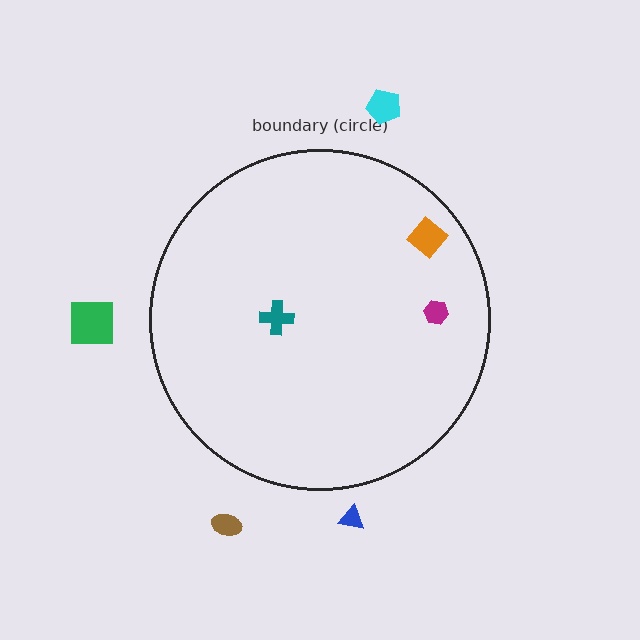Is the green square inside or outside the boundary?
Outside.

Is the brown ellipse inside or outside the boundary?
Outside.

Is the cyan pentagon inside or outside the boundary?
Outside.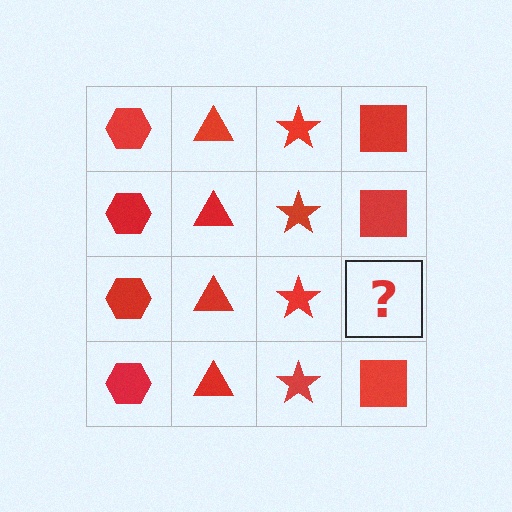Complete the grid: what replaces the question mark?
The question mark should be replaced with a red square.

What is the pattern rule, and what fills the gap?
The rule is that each column has a consistent shape. The gap should be filled with a red square.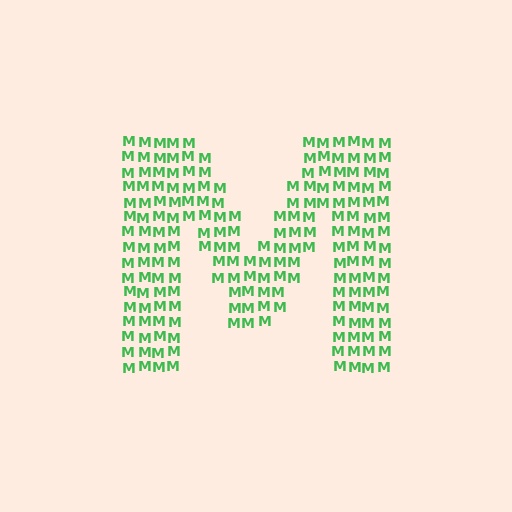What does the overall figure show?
The overall figure shows the letter M.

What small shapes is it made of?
It is made of small letter M's.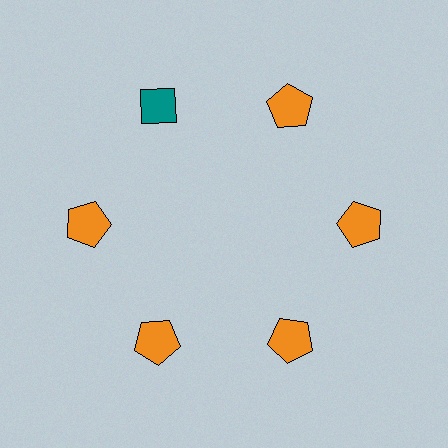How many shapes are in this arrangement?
There are 6 shapes arranged in a ring pattern.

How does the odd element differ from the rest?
It differs in both color (teal instead of orange) and shape (diamond instead of pentagon).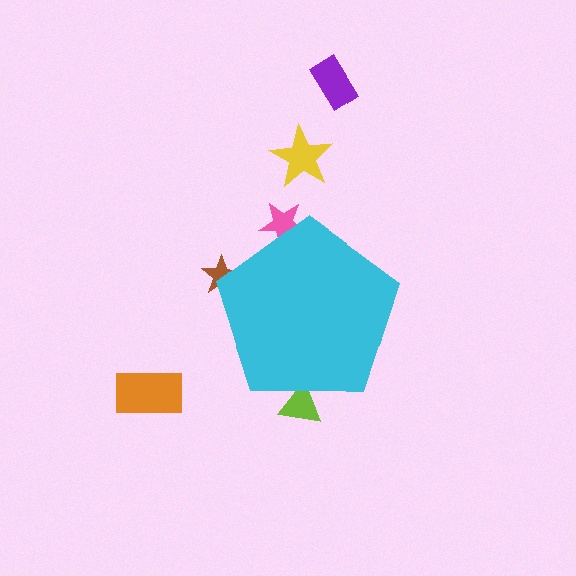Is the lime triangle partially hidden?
Yes, the lime triangle is partially hidden behind the cyan pentagon.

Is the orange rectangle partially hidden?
No, the orange rectangle is fully visible.